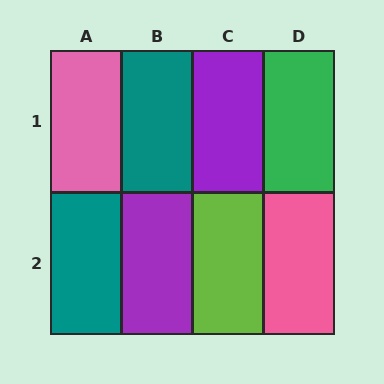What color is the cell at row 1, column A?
Pink.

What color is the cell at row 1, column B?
Teal.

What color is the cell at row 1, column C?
Purple.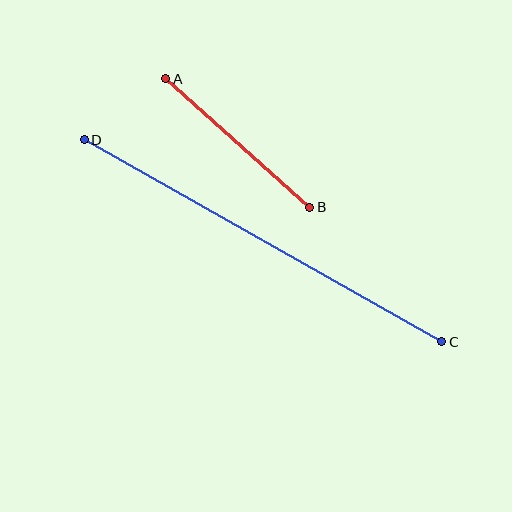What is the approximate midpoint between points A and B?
The midpoint is at approximately (238, 143) pixels.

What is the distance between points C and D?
The distance is approximately 411 pixels.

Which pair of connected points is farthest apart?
Points C and D are farthest apart.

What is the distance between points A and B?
The distance is approximately 193 pixels.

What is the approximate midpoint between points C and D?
The midpoint is at approximately (263, 241) pixels.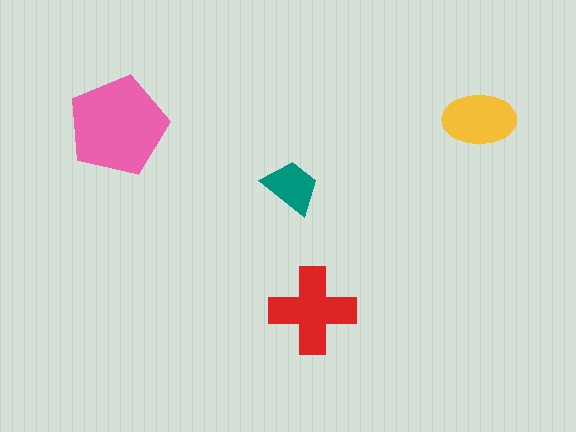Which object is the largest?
The pink pentagon.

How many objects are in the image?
There are 4 objects in the image.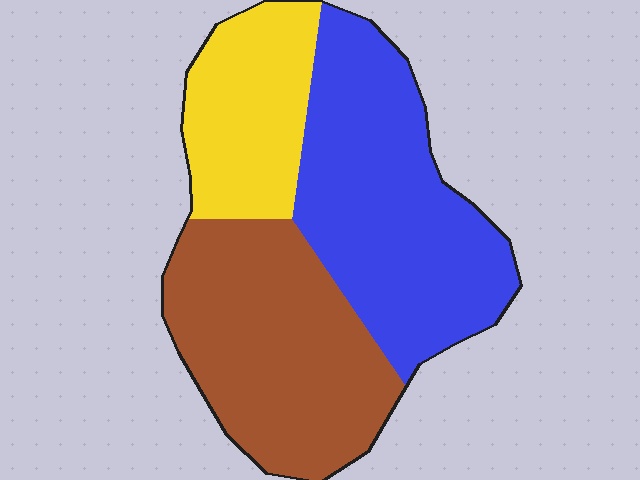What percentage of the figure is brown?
Brown covers around 35% of the figure.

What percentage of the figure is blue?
Blue covers roughly 40% of the figure.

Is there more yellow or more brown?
Brown.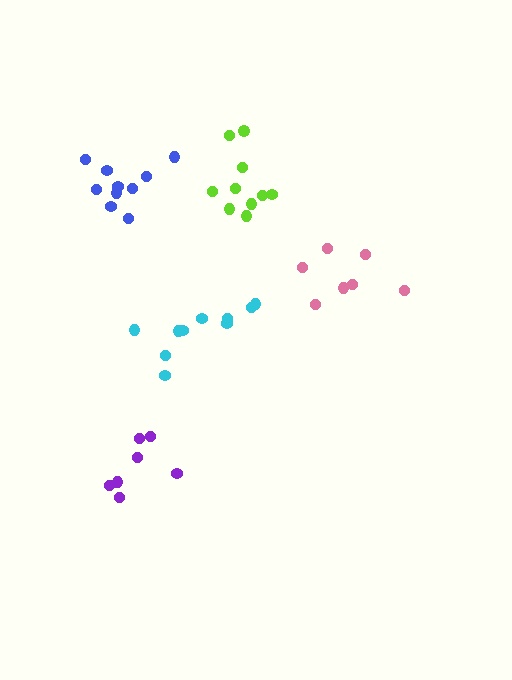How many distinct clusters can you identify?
There are 5 distinct clusters.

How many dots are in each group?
Group 1: 7 dots, Group 2: 10 dots, Group 3: 10 dots, Group 4: 7 dots, Group 5: 10 dots (44 total).